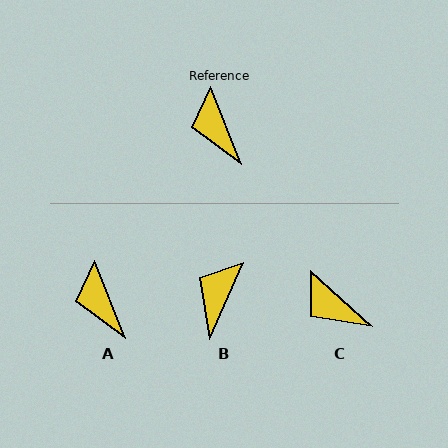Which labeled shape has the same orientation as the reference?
A.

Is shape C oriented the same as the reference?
No, it is off by about 26 degrees.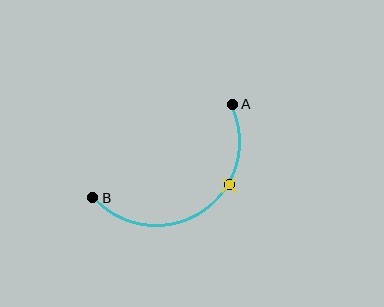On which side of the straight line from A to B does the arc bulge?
The arc bulges below and to the right of the straight line connecting A and B.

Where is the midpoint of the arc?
The arc midpoint is the point on the curve farthest from the straight line joining A and B. It sits below and to the right of that line.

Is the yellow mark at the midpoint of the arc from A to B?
No. The yellow mark lies on the arc but is closer to endpoint A. The arc midpoint would be at the point on the curve equidistant along the arc from both A and B.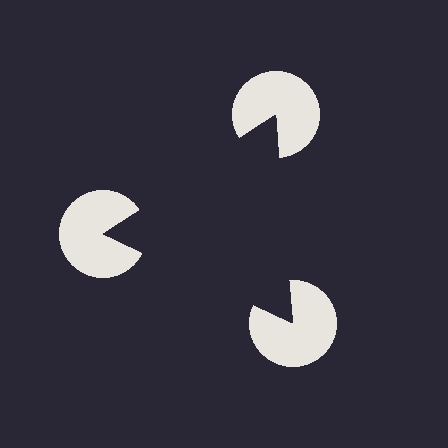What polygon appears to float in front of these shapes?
An illusory triangle — its edges are inferred from the aligned wedge cuts in the pac-man discs, not physically drawn.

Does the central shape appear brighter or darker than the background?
It typically appears slightly darker than the background, even though no actual brightness change is drawn.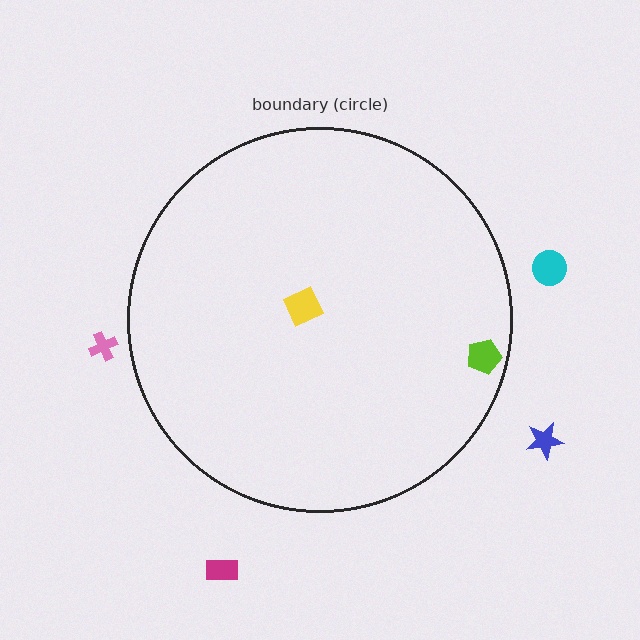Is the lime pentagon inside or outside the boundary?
Inside.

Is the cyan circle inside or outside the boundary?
Outside.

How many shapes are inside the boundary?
2 inside, 4 outside.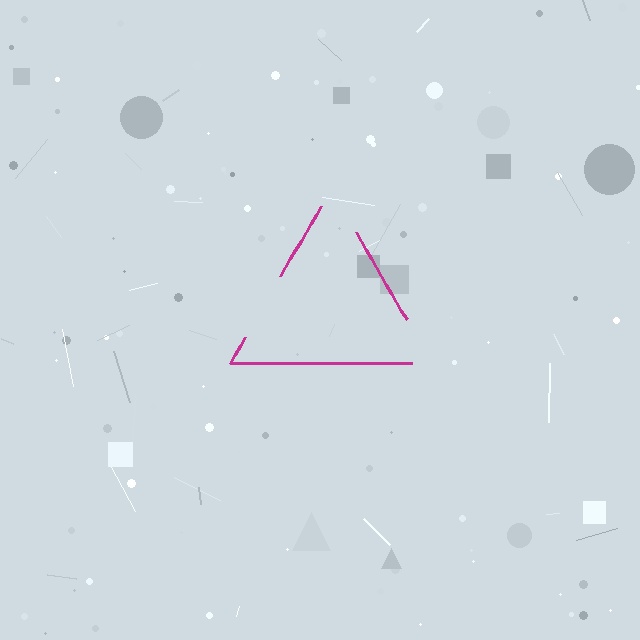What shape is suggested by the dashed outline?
The dashed outline suggests a triangle.